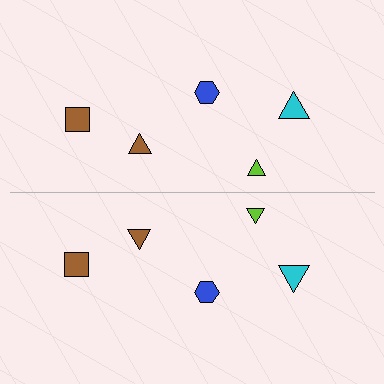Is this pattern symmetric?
Yes, this pattern has bilateral (reflection) symmetry.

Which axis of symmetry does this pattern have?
The pattern has a horizontal axis of symmetry running through the center of the image.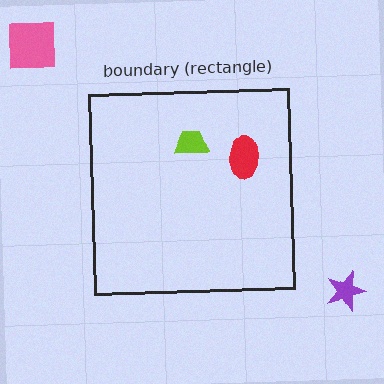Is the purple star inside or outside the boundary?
Outside.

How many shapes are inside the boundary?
2 inside, 2 outside.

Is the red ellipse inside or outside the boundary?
Inside.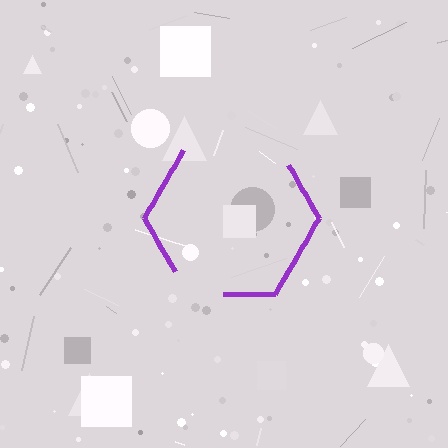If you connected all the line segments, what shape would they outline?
They would outline a hexagon.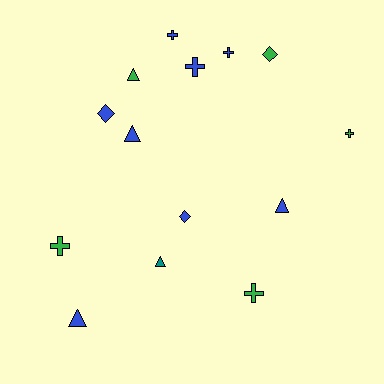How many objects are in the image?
There are 14 objects.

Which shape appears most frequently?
Cross, with 6 objects.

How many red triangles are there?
There are no red triangles.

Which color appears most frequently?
Blue, with 8 objects.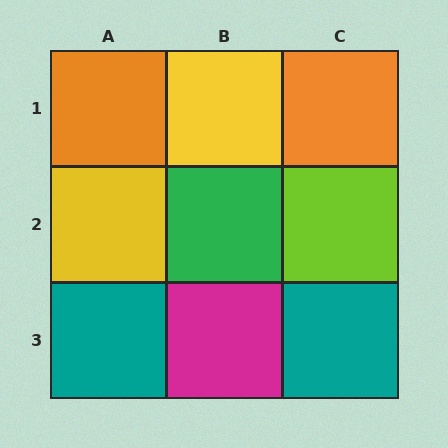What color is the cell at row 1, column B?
Yellow.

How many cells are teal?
2 cells are teal.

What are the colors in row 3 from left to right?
Teal, magenta, teal.